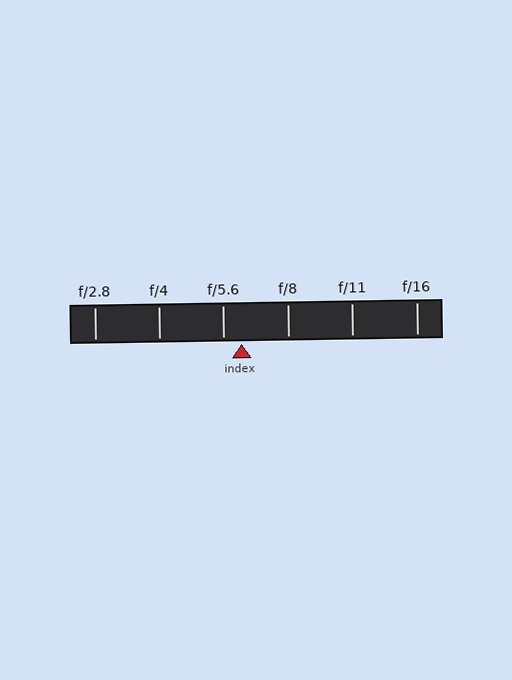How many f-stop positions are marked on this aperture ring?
There are 6 f-stop positions marked.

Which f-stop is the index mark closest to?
The index mark is closest to f/5.6.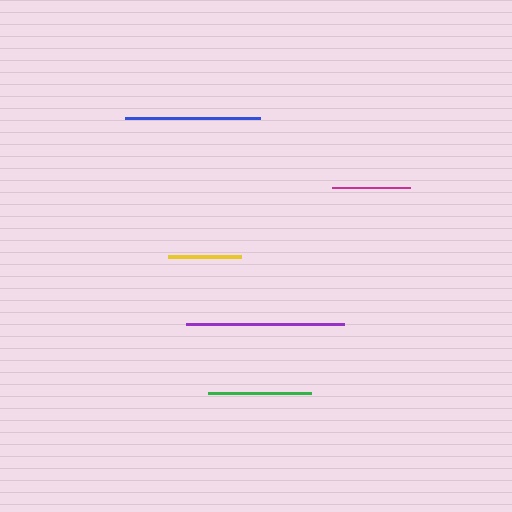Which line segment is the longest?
The purple line is the longest at approximately 158 pixels.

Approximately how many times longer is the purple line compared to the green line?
The purple line is approximately 1.5 times the length of the green line.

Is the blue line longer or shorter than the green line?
The blue line is longer than the green line.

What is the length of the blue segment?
The blue segment is approximately 135 pixels long.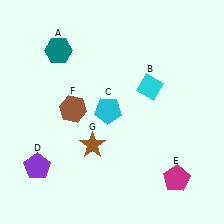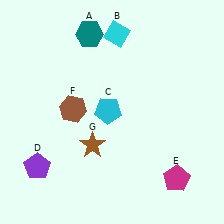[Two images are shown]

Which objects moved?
The objects that moved are: the teal hexagon (A), the cyan diamond (B).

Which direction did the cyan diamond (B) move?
The cyan diamond (B) moved up.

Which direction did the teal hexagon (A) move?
The teal hexagon (A) moved right.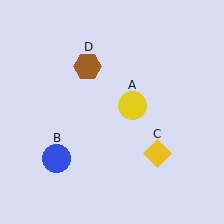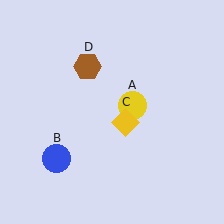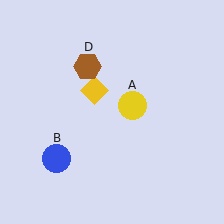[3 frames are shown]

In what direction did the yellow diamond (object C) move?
The yellow diamond (object C) moved up and to the left.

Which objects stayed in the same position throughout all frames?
Yellow circle (object A) and blue circle (object B) and brown hexagon (object D) remained stationary.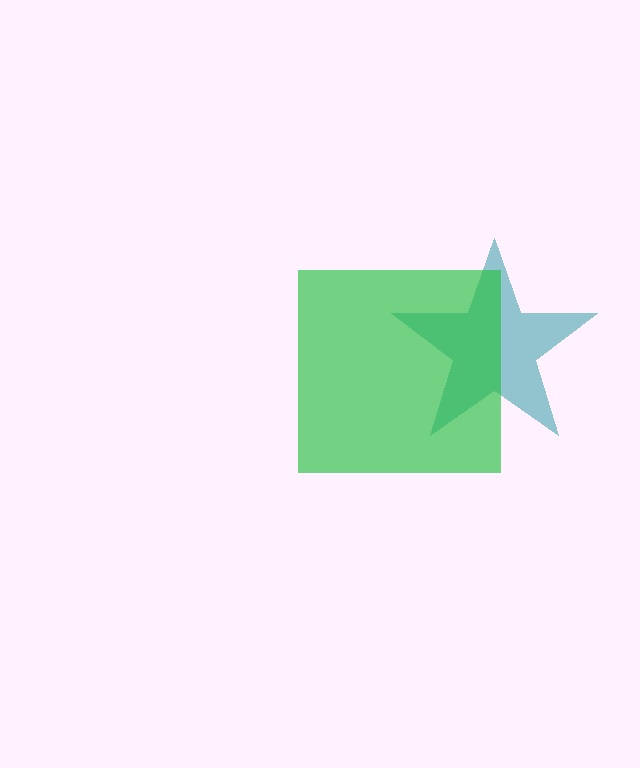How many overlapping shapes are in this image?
There are 2 overlapping shapes in the image.